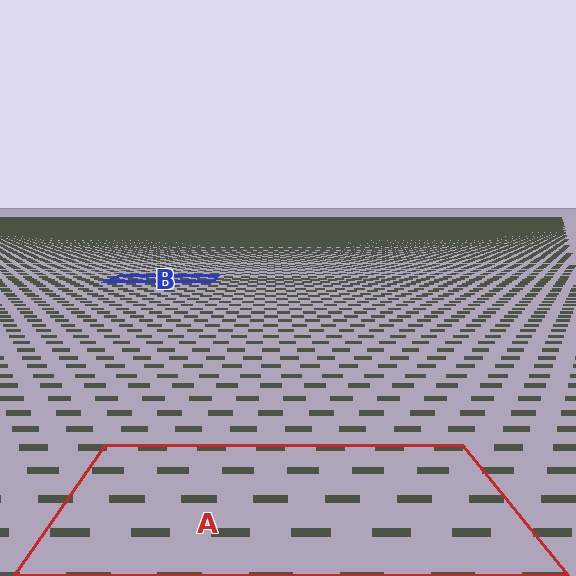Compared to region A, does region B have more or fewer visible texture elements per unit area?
Region B has more texture elements per unit area — they are packed more densely because it is farther away.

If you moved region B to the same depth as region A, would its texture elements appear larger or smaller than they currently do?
They would appear larger. At a closer depth, the same texture elements are projected at a bigger on-screen size.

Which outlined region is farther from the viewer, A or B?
Region B is farther from the viewer — the texture elements inside it appear smaller and more densely packed.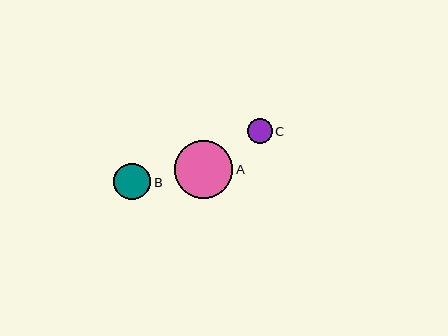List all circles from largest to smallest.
From largest to smallest: A, B, C.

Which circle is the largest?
Circle A is the largest with a size of approximately 59 pixels.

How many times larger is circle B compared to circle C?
Circle B is approximately 1.5 times the size of circle C.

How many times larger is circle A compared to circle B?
Circle A is approximately 1.6 times the size of circle B.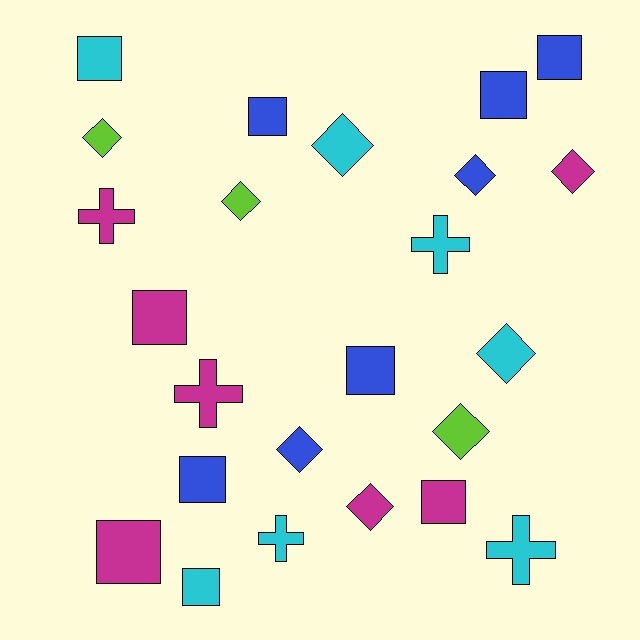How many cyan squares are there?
There are 2 cyan squares.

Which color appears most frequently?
Magenta, with 7 objects.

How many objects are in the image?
There are 24 objects.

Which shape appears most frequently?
Square, with 10 objects.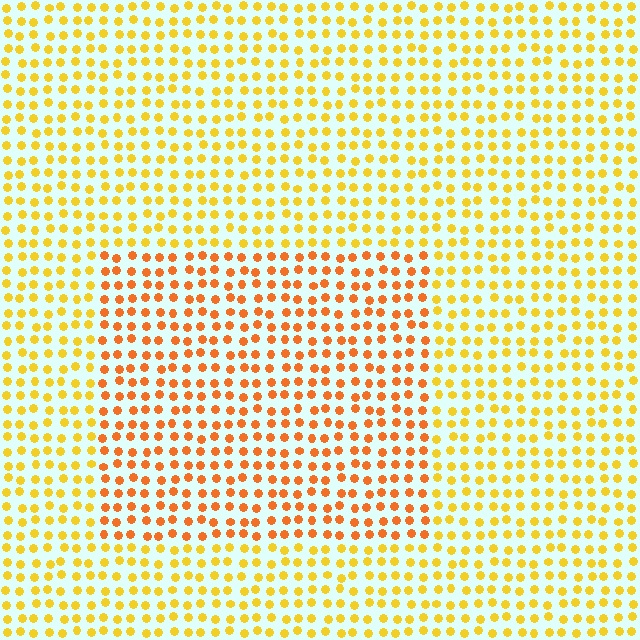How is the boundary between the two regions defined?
The boundary is defined purely by a slight shift in hue (about 28 degrees). Spacing, size, and orientation are identical on both sides.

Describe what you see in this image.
The image is filled with small yellow elements in a uniform arrangement. A rectangle-shaped region is visible where the elements are tinted to a slightly different hue, forming a subtle color boundary.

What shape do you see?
I see a rectangle.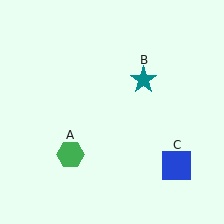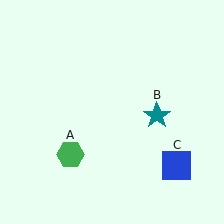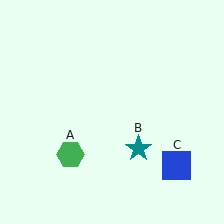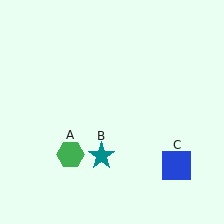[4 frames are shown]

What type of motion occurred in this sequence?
The teal star (object B) rotated clockwise around the center of the scene.